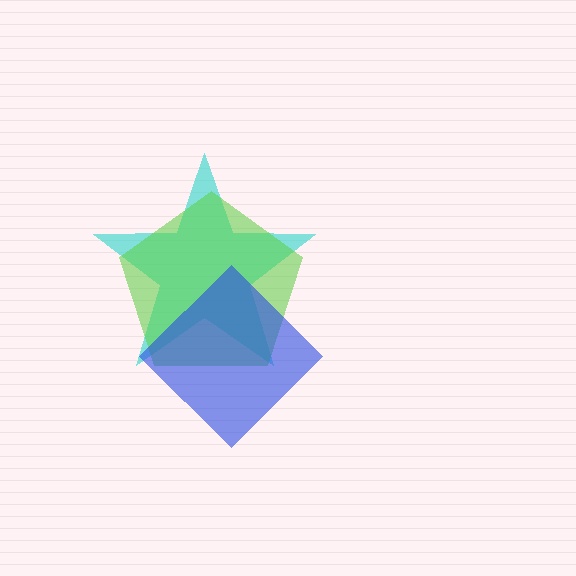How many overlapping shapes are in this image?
There are 3 overlapping shapes in the image.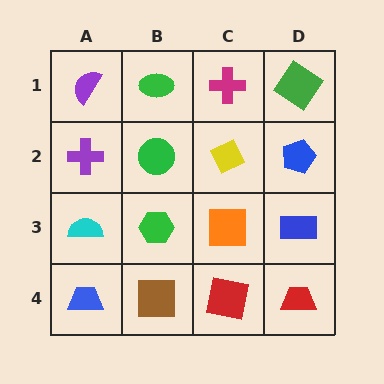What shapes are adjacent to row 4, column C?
An orange square (row 3, column C), a brown square (row 4, column B), a red trapezoid (row 4, column D).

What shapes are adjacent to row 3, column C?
A yellow diamond (row 2, column C), a red square (row 4, column C), a green hexagon (row 3, column B), a blue rectangle (row 3, column D).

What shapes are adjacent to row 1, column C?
A yellow diamond (row 2, column C), a green ellipse (row 1, column B), a green diamond (row 1, column D).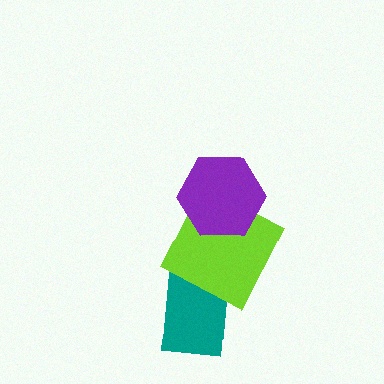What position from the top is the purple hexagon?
The purple hexagon is 1st from the top.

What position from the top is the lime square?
The lime square is 2nd from the top.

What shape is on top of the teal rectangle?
The lime square is on top of the teal rectangle.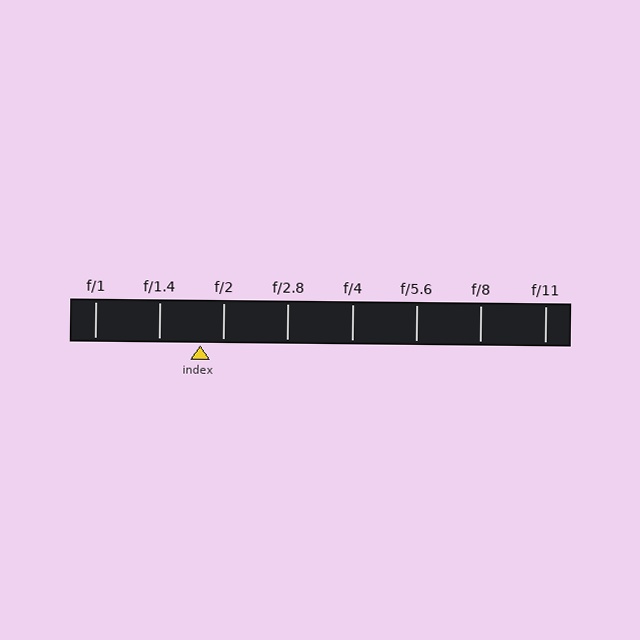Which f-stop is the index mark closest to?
The index mark is closest to f/2.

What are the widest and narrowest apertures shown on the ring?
The widest aperture shown is f/1 and the narrowest is f/11.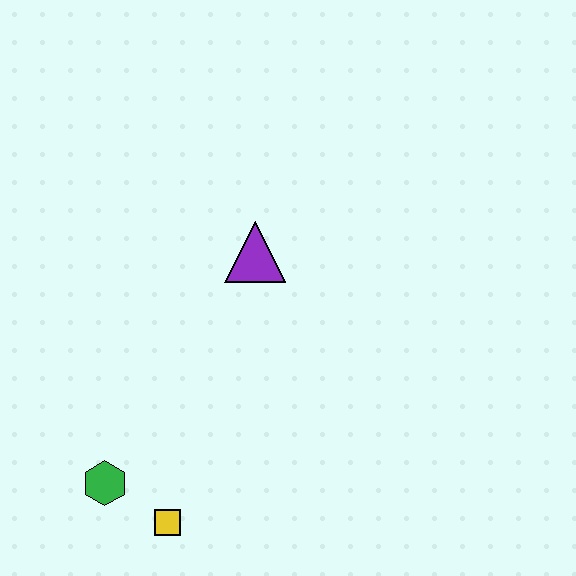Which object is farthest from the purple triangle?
The yellow square is farthest from the purple triangle.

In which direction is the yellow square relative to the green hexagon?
The yellow square is to the right of the green hexagon.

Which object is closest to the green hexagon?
The yellow square is closest to the green hexagon.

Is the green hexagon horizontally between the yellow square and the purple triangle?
No